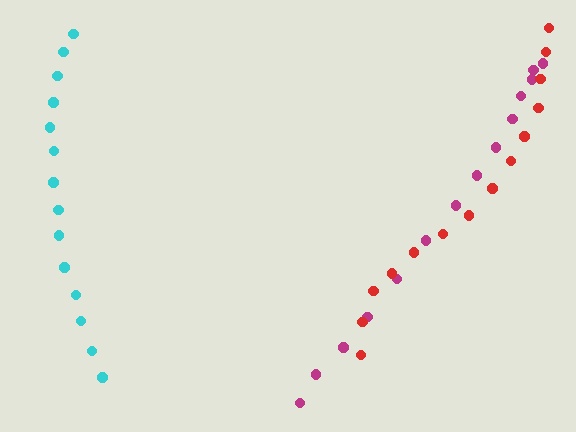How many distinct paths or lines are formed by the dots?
There are 3 distinct paths.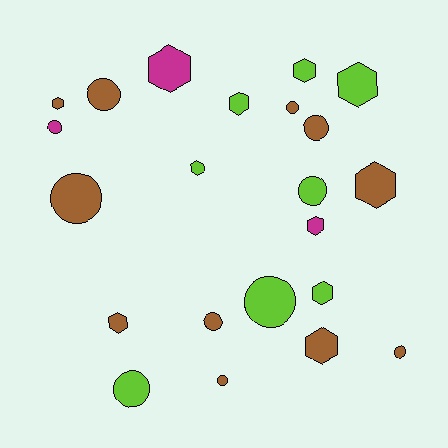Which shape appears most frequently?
Circle, with 11 objects.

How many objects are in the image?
There are 22 objects.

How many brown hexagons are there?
There are 4 brown hexagons.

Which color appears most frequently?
Brown, with 11 objects.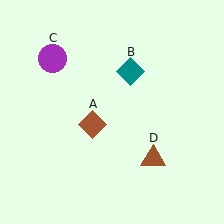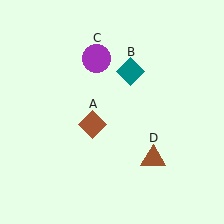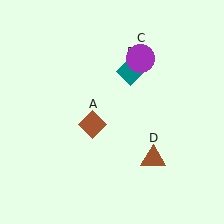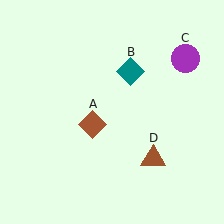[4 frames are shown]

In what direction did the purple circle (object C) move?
The purple circle (object C) moved right.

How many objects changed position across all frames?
1 object changed position: purple circle (object C).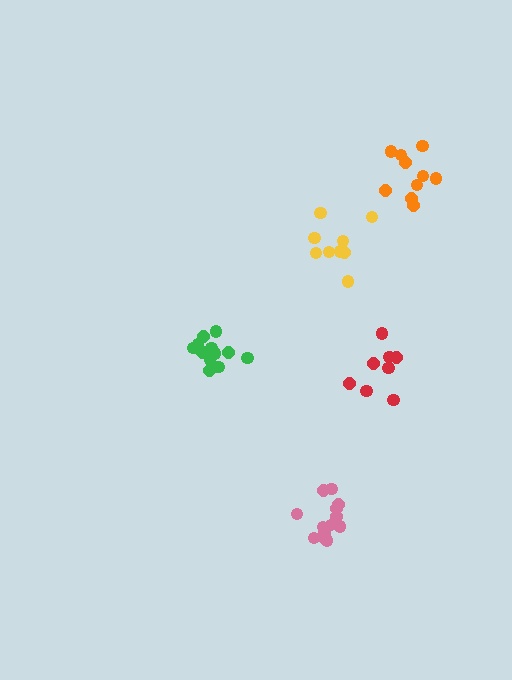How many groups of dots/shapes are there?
There are 5 groups.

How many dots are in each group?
Group 1: 10 dots, Group 2: 12 dots, Group 3: 13 dots, Group 4: 9 dots, Group 5: 8 dots (52 total).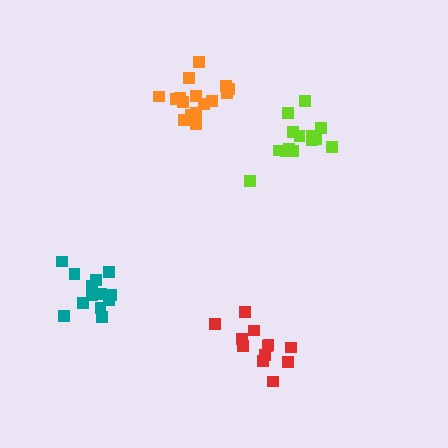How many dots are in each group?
Group 1: 16 dots, Group 2: 12 dots, Group 3: 14 dots, Group 4: 13 dots (55 total).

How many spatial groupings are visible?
There are 4 spatial groupings.